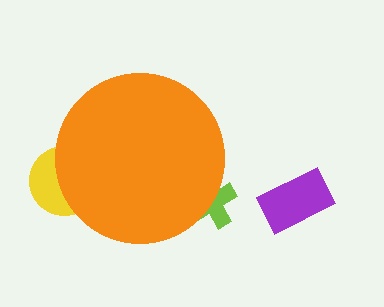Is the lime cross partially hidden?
Yes, the lime cross is partially hidden behind the orange circle.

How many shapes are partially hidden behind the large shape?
2 shapes are partially hidden.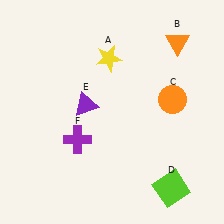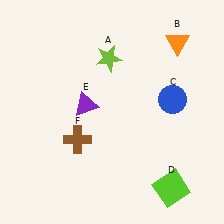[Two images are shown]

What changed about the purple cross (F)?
In Image 1, F is purple. In Image 2, it changed to brown.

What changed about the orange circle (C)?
In Image 1, C is orange. In Image 2, it changed to blue.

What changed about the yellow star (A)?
In Image 1, A is yellow. In Image 2, it changed to lime.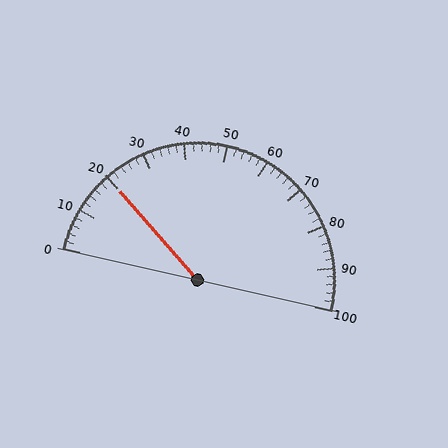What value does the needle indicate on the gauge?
The needle indicates approximately 20.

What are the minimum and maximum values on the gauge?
The gauge ranges from 0 to 100.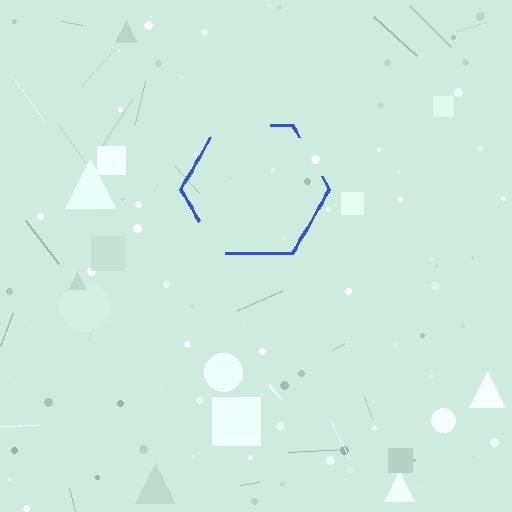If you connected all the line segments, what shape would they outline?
They would outline a hexagon.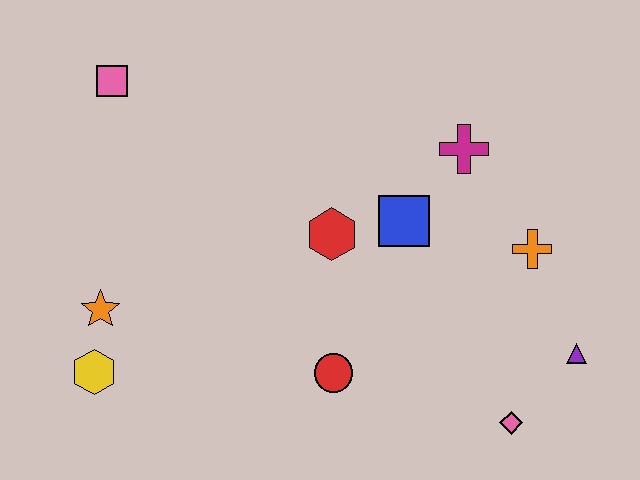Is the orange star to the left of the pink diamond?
Yes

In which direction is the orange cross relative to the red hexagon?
The orange cross is to the right of the red hexagon.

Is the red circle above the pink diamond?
Yes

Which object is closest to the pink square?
The orange star is closest to the pink square.